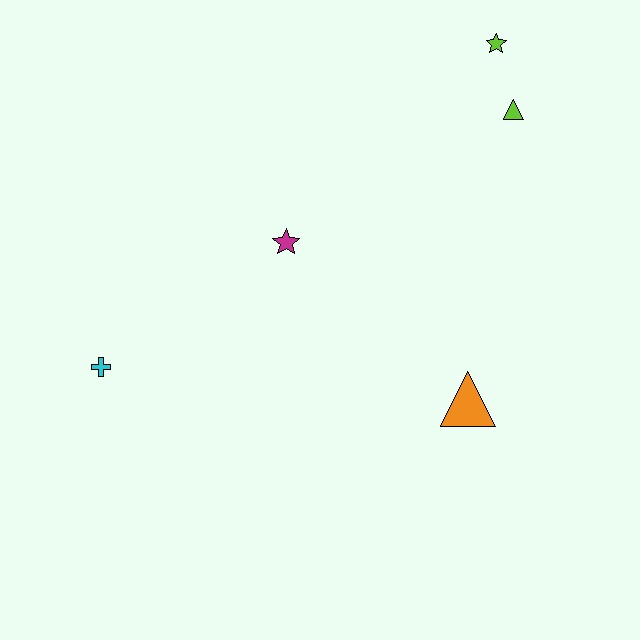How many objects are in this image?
There are 5 objects.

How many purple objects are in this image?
There are no purple objects.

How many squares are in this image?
There are no squares.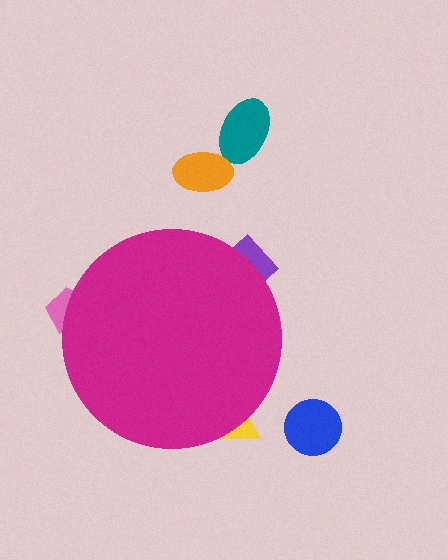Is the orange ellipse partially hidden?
No, the orange ellipse is fully visible.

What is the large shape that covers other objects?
A magenta circle.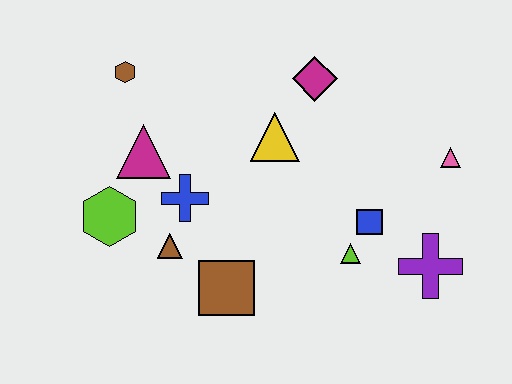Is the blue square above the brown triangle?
Yes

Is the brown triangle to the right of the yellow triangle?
No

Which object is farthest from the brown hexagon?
The purple cross is farthest from the brown hexagon.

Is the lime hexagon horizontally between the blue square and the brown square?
No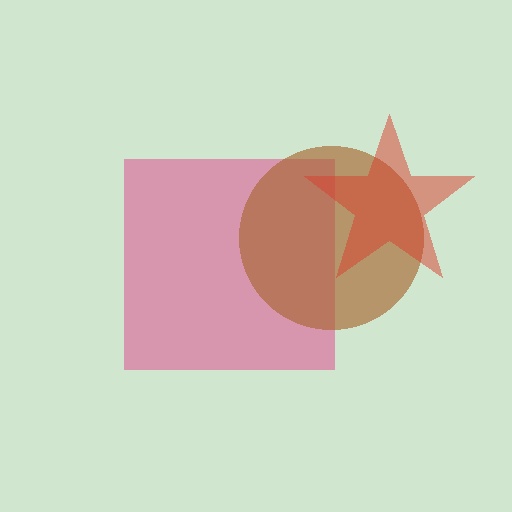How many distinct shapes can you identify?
There are 3 distinct shapes: a pink square, a brown circle, a red star.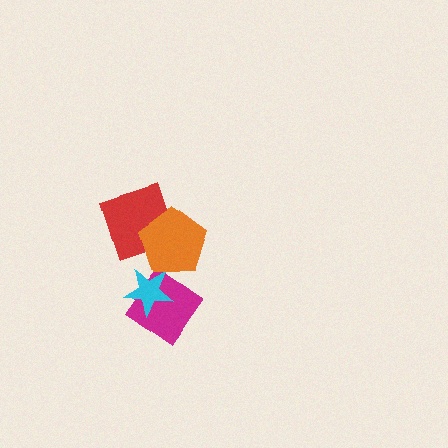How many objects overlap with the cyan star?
2 objects overlap with the cyan star.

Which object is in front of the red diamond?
The orange pentagon is in front of the red diamond.